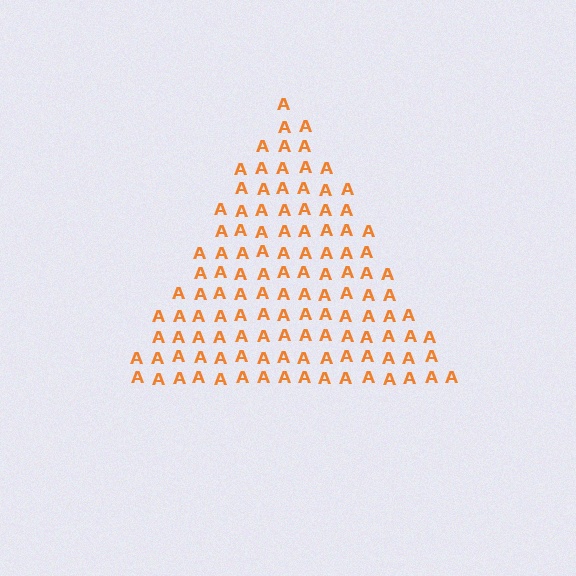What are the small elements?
The small elements are letter A's.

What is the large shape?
The large shape is a triangle.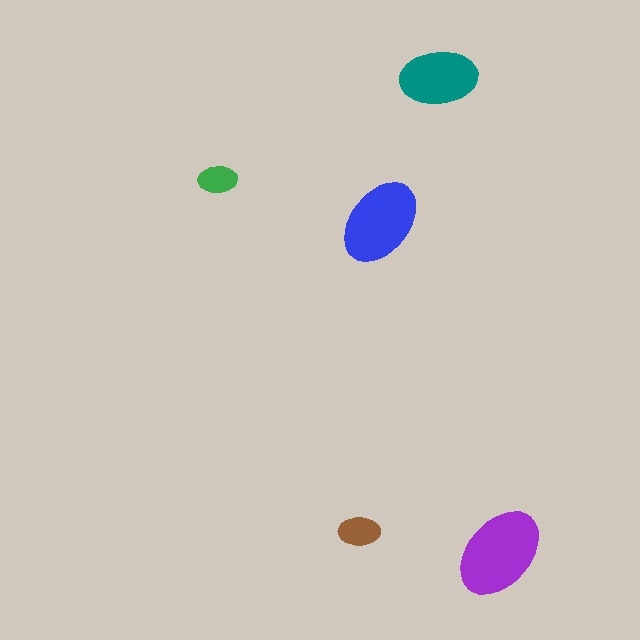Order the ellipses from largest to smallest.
the purple one, the blue one, the teal one, the brown one, the green one.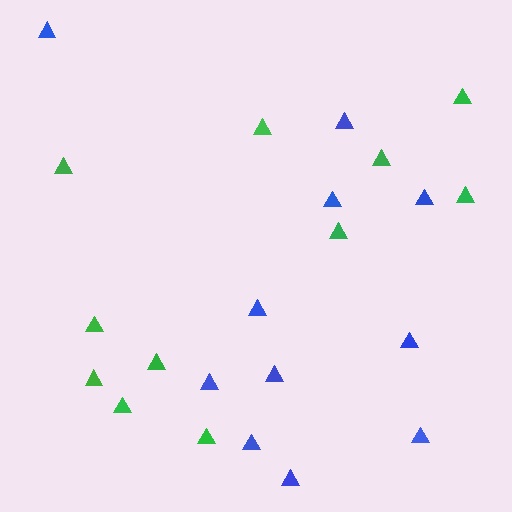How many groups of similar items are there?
There are 2 groups: one group of green triangles (11) and one group of blue triangles (11).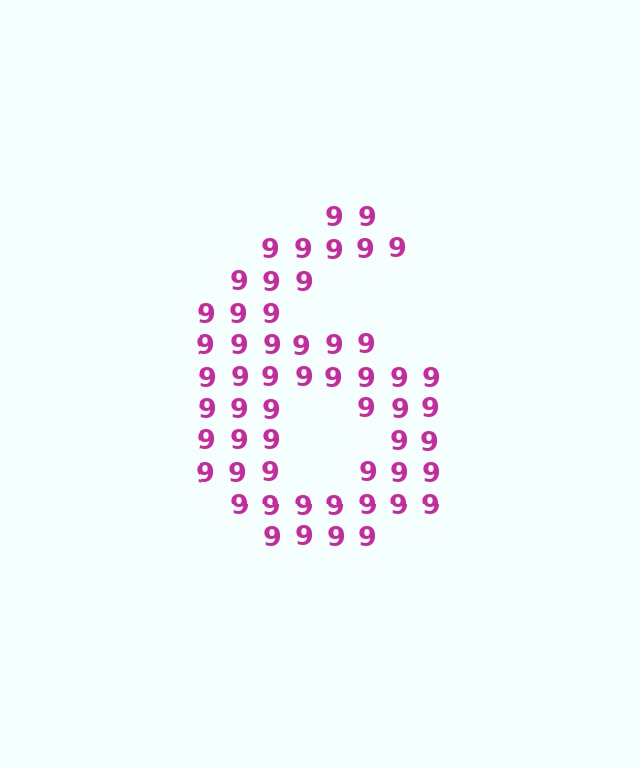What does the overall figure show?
The overall figure shows the digit 6.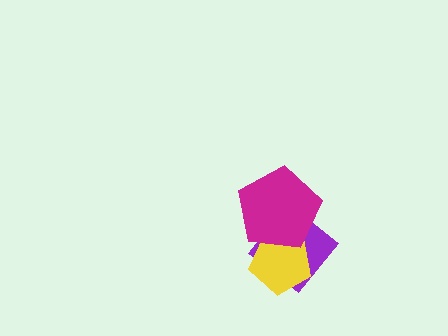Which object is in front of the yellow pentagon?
The magenta pentagon is in front of the yellow pentagon.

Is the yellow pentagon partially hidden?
Yes, it is partially covered by another shape.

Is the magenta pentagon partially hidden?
No, no other shape covers it.